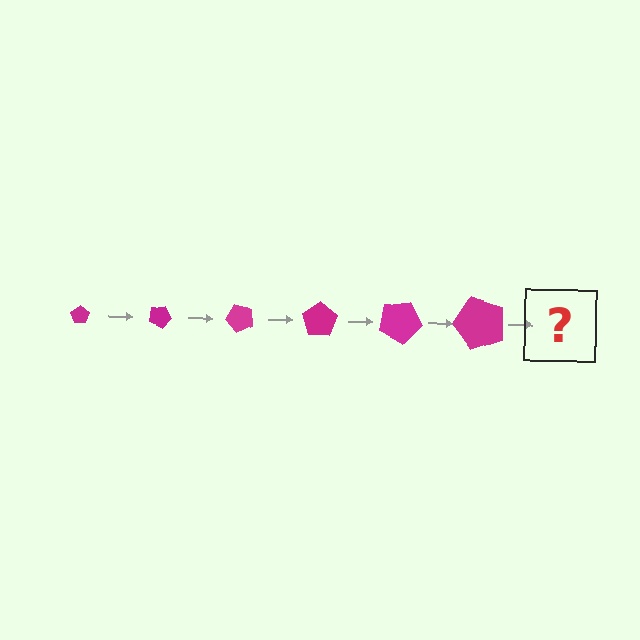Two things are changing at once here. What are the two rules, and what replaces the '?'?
The two rules are that the pentagon grows larger each step and it rotates 25 degrees each step. The '?' should be a pentagon, larger than the previous one and rotated 150 degrees from the start.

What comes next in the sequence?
The next element should be a pentagon, larger than the previous one and rotated 150 degrees from the start.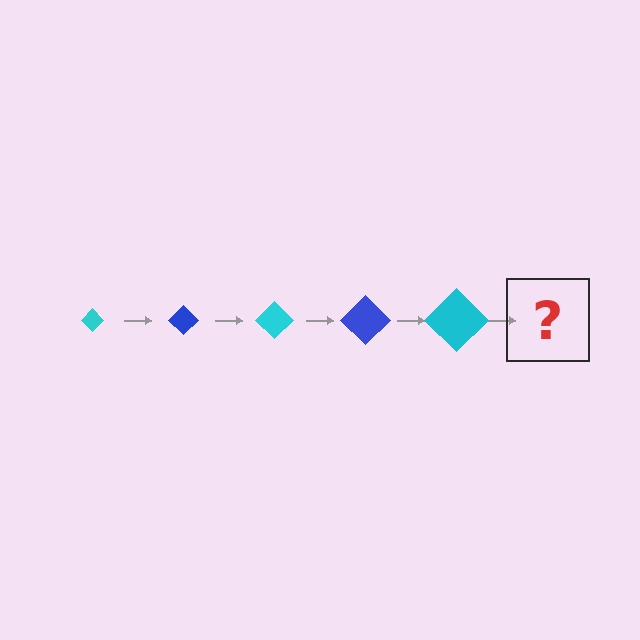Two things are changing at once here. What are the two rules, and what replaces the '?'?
The two rules are that the diamond grows larger each step and the color cycles through cyan and blue. The '?' should be a blue diamond, larger than the previous one.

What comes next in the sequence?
The next element should be a blue diamond, larger than the previous one.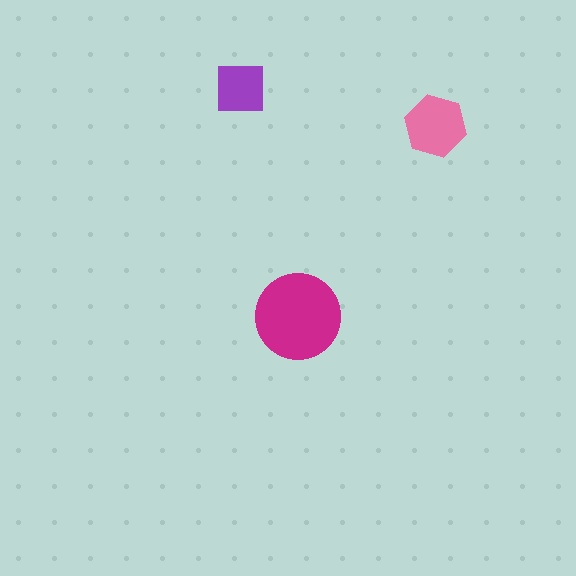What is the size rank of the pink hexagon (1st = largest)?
2nd.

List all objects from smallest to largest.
The purple square, the pink hexagon, the magenta circle.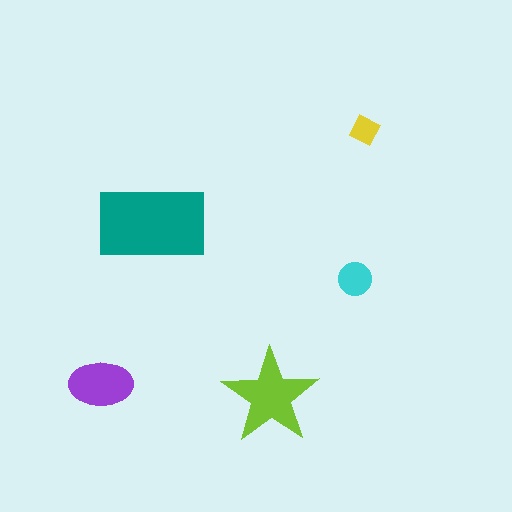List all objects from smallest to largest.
The yellow diamond, the cyan circle, the purple ellipse, the lime star, the teal rectangle.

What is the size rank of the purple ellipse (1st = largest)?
3rd.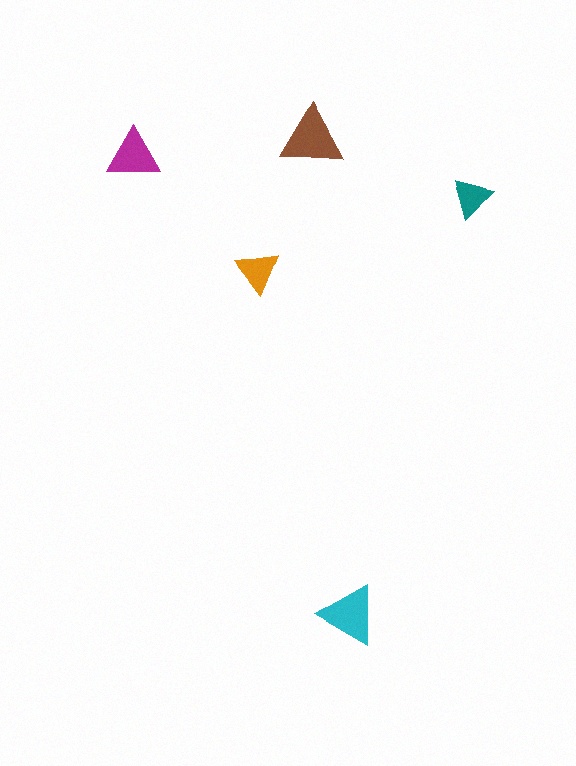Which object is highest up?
The brown triangle is topmost.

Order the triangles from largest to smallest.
the brown one, the cyan one, the magenta one, the orange one, the teal one.